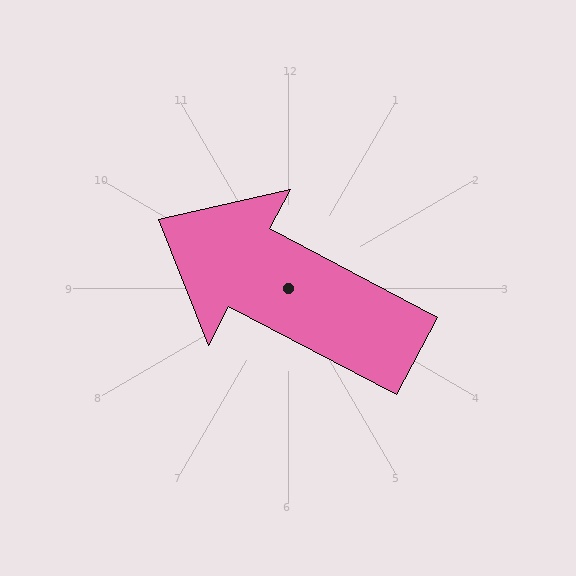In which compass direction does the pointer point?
Northwest.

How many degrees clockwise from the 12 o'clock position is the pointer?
Approximately 298 degrees.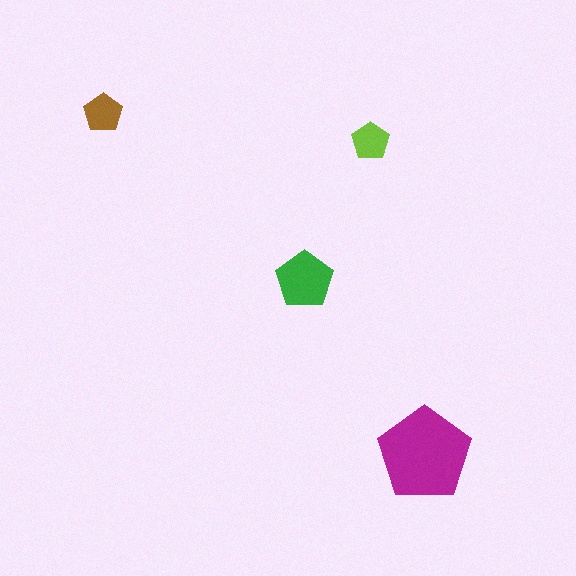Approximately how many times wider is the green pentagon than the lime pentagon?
About 1.5 times wider.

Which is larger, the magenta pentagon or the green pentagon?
The magenta one.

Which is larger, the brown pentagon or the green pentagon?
The green one.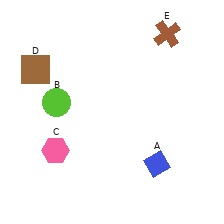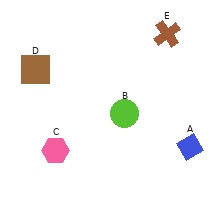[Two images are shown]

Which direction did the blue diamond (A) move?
The blue diamond (A) moved right.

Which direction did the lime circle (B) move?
The lime circle (B) moved right.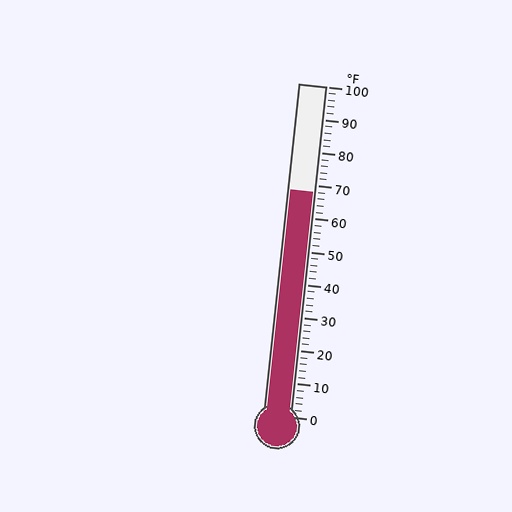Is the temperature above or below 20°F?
The temperature is above 20°F.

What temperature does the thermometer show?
The thermometer shows approximately 68°F.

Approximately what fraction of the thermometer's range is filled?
The thermometer is filled to approximately 70% of its range.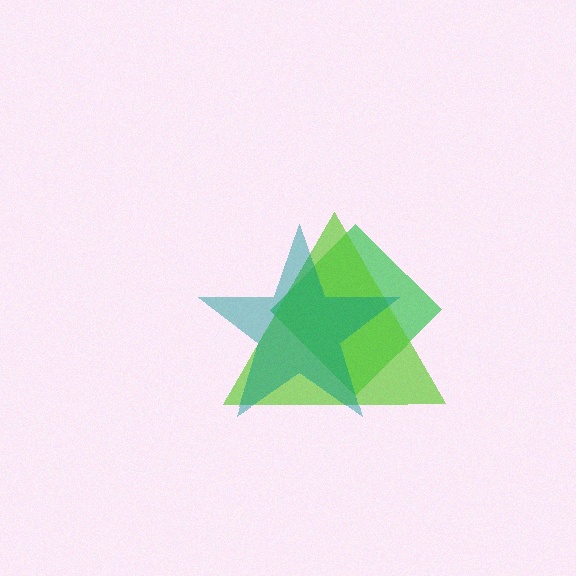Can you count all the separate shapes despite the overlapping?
Yes, there are 3 separate shapes.